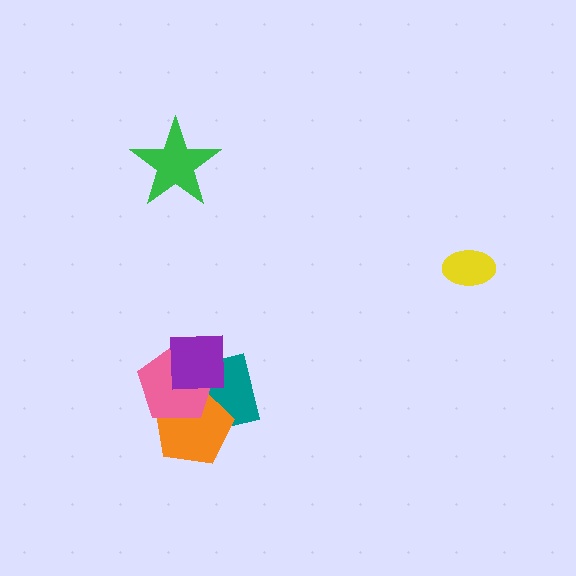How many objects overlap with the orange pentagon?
3 objects overlap with the orange pentagon.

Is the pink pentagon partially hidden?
Yes, it is partially covered by another shape.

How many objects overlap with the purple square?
3 objects overlap with the purple square.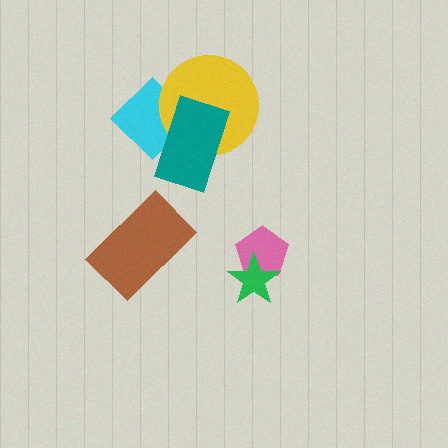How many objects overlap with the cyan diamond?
2 objects overlap with the cyan diamond.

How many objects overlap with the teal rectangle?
2 objects overlap with the teal rectangle.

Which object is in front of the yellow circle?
The teal rectangle is in front of the yellow circle.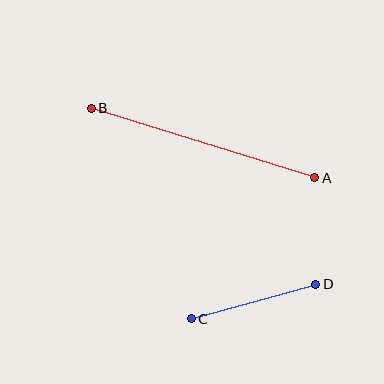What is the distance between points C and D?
The distance is approximately 129 pixels.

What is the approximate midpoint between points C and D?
The midpoint is at approximately (254, 302) pixels.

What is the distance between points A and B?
The distance is approximately 234 pixels.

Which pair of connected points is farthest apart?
Points A and B are farthest apart.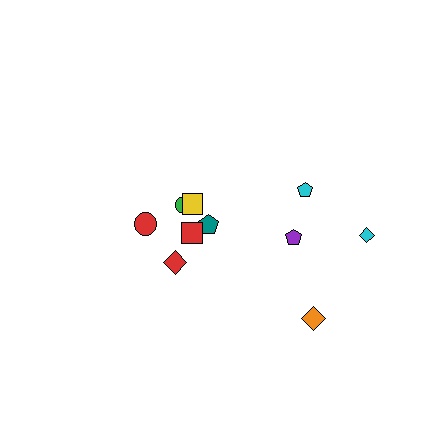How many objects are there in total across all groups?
There are 10 objects.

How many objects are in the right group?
There are 4 objects.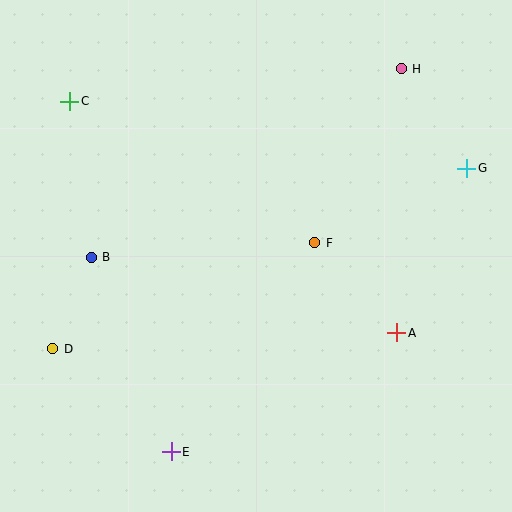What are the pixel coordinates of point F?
Point F is at (315, 243).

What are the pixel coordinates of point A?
Point A is at (397, 333).